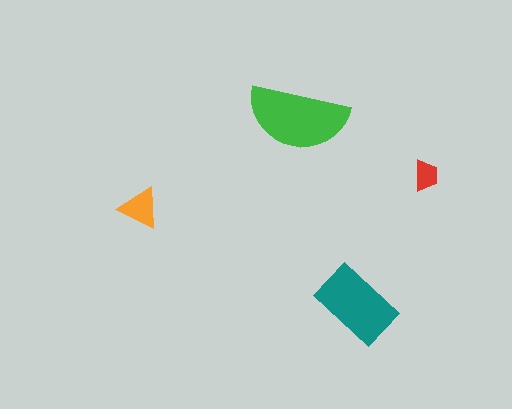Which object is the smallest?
The red trapezoid.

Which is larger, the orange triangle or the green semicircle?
The green semicircle.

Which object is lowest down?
The teal rectangle is bottommost.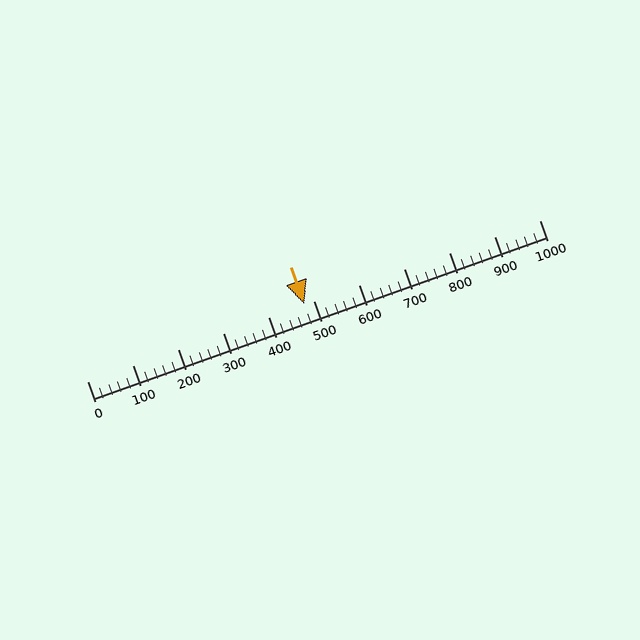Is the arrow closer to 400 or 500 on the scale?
The arrow is closer to 500.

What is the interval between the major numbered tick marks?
The major tick marks are spaced 100 units apart.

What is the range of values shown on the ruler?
The ruler shows values from 0 to 1000.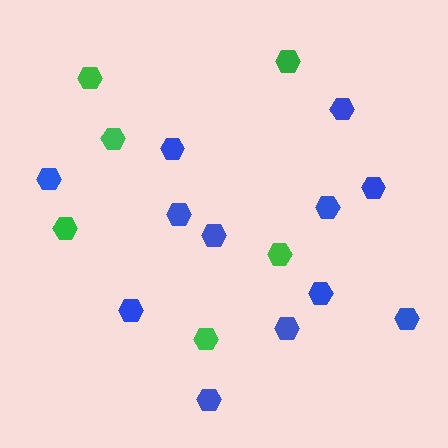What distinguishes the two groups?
There are 2 groups: one group of blue hexagons (12) and one group of green hexagons (6).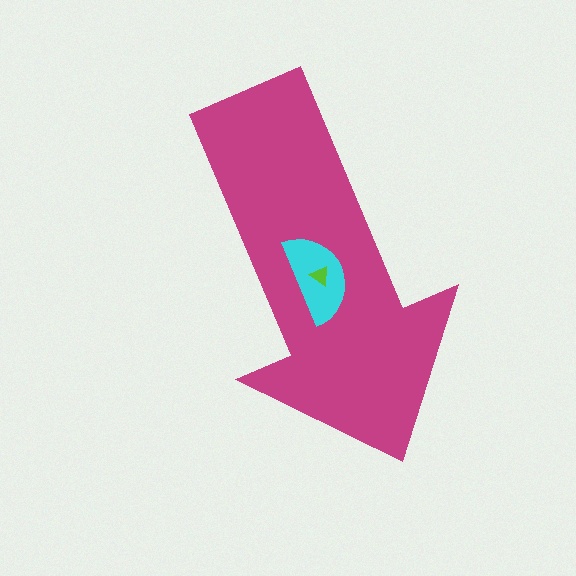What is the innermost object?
The lime triangle.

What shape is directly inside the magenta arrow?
The cyan semicircle.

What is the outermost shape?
The magenta arrow.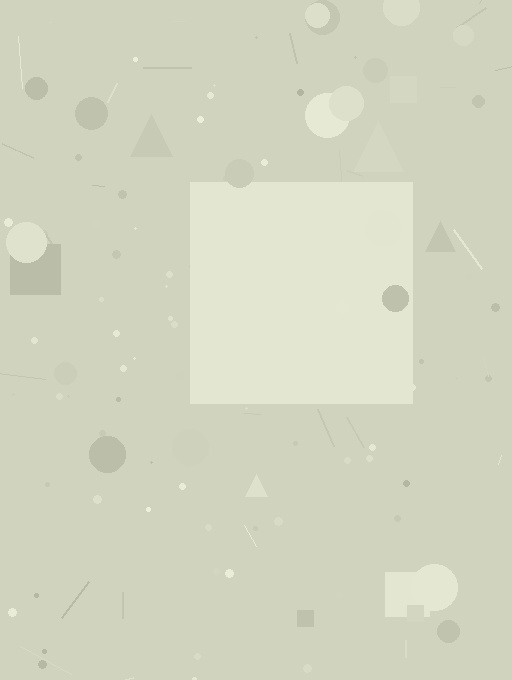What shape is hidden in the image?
A square is hidden in the image.